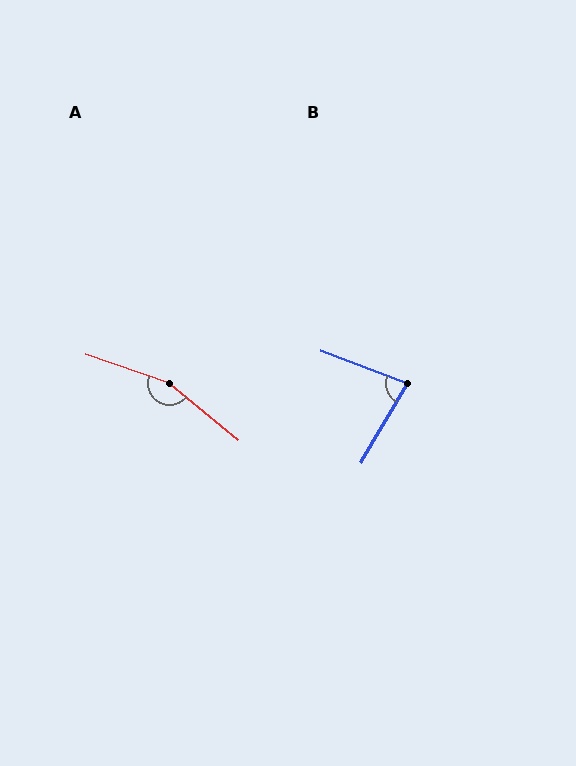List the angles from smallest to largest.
B (80°), A (160°).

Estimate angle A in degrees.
Approximately 160 degrees.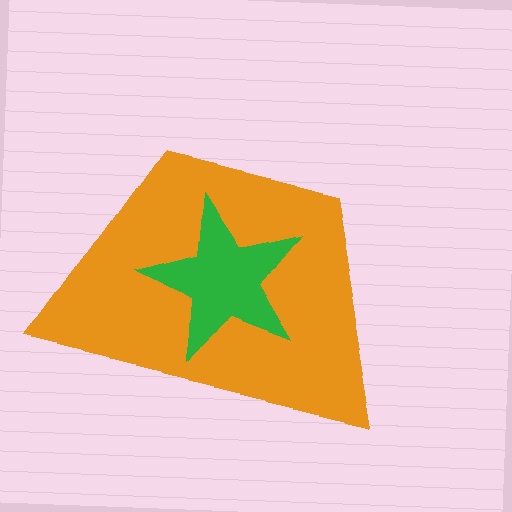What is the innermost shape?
The green star.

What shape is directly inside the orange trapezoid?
The green star.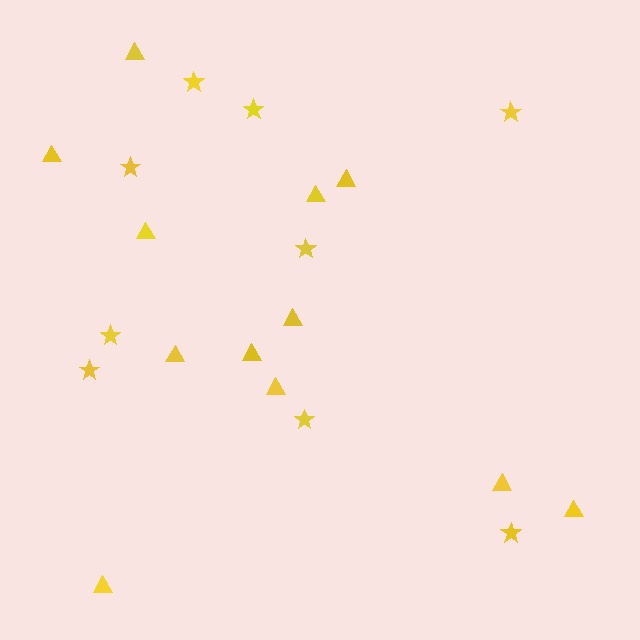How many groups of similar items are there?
There are 2 groups: one group of stars (9) and one group of triangles (12).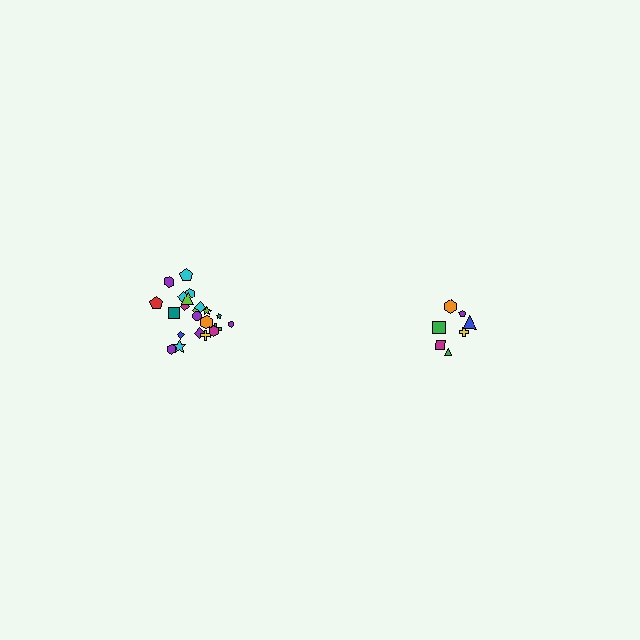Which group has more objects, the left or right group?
The left group.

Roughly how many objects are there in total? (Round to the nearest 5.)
Roughly 30 objects in total.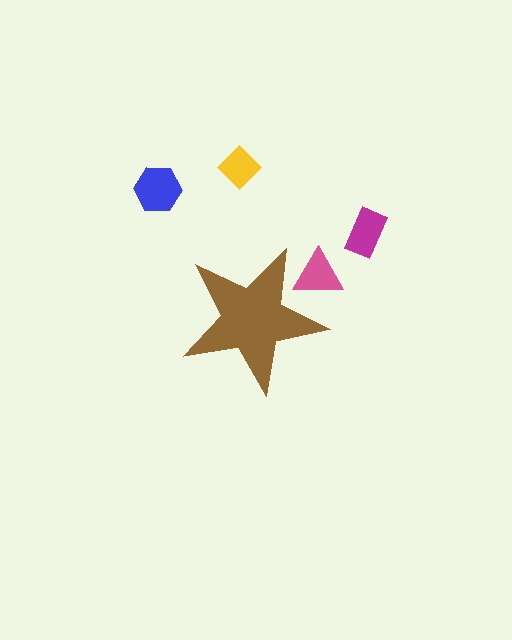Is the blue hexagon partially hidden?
No, the blue hexagon is fully visible.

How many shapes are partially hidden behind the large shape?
1 shape is partially hidden.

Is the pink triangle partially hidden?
Yes, the pink triangle is partially hidden behind the brown star.